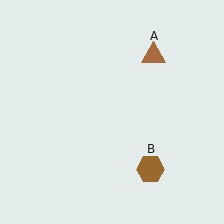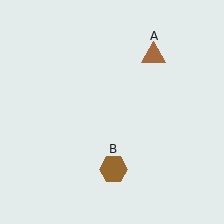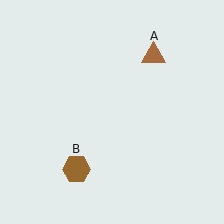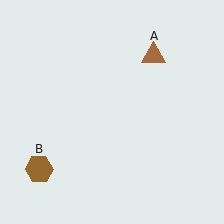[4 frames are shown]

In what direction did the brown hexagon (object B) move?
The brown hexagon (object B) moved left.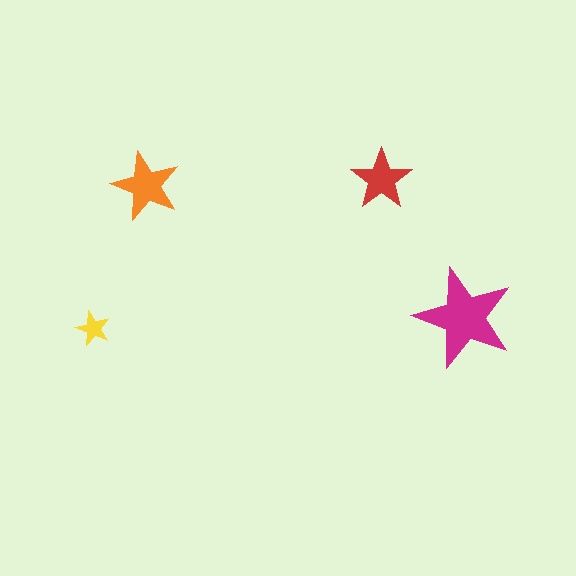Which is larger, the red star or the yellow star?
The red one.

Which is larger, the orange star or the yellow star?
The orange one.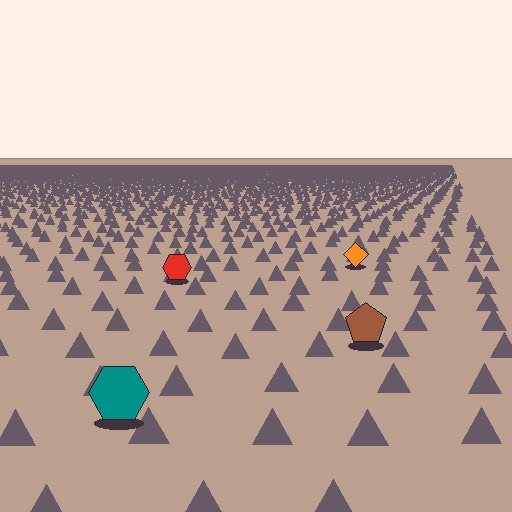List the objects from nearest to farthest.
From nearest to farthest: the teal hexagon, the brown pentagon, the red hexagon, the orange diamond.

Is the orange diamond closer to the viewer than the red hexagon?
No. The red hexagon is closer — you can tell from the texture gradient: the ground texture is coarser near it.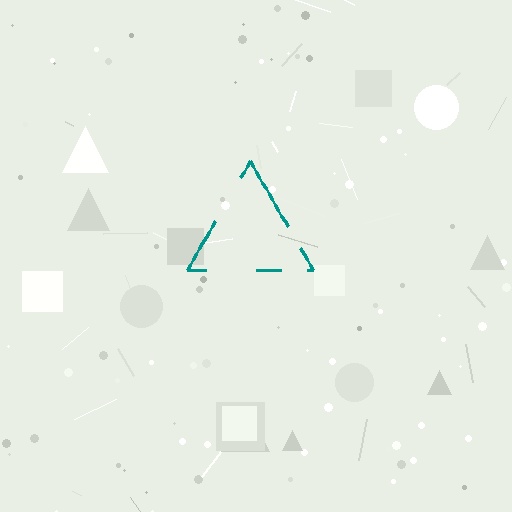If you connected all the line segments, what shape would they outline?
They would outline a triangle.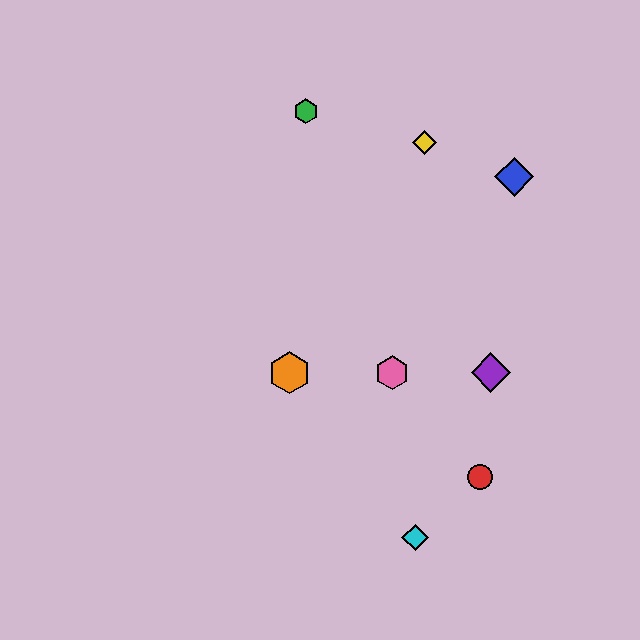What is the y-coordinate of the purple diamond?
The purple diamond is at y≈373.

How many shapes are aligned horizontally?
3 shapes (the purple diamond, the orange hexagon, the pink hexagon) are aligned horizontally.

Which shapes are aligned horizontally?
The purple diamond, the orange hexagon, the pink hexagon are aligned horizontally.